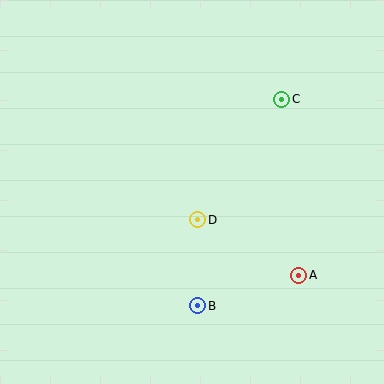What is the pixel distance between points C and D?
The distance between C and D is 147 pixels.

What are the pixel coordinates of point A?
Point A is at (299, 275).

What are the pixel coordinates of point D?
Point D is at (198, 220).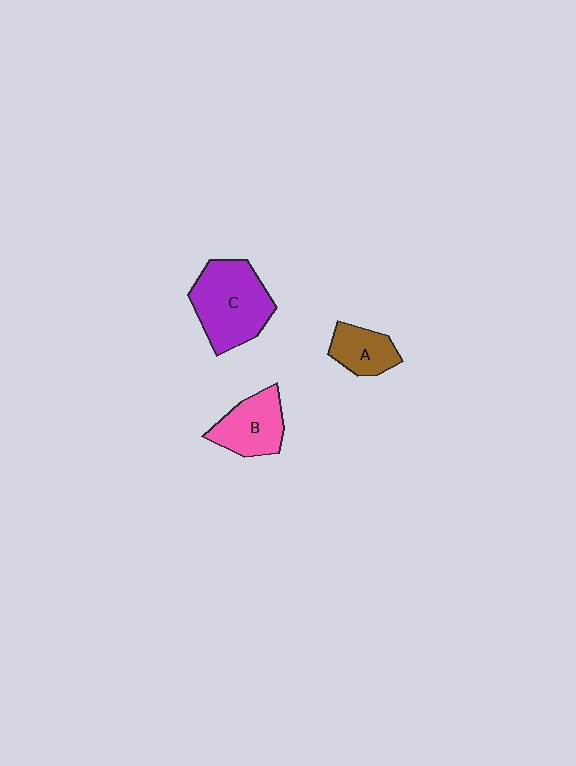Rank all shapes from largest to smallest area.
From largest to smallest: C (purple), B (pink), A (brown).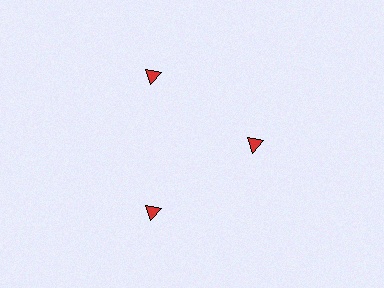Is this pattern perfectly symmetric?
No. The 3 red triangles are arranged in a ring, but one element near the 3 o'clock position is pulled inward toward the center, breaking the 3-fold rotational symmetry.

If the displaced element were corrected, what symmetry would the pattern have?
It would have 3-fold rotational symmetry — the pattern would map onto itself every 120 degrees.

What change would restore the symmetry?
The symmetry would be restored by moving it outward, back onto the ring so that all 3 triangles sit at equal angles and equal distance from the center.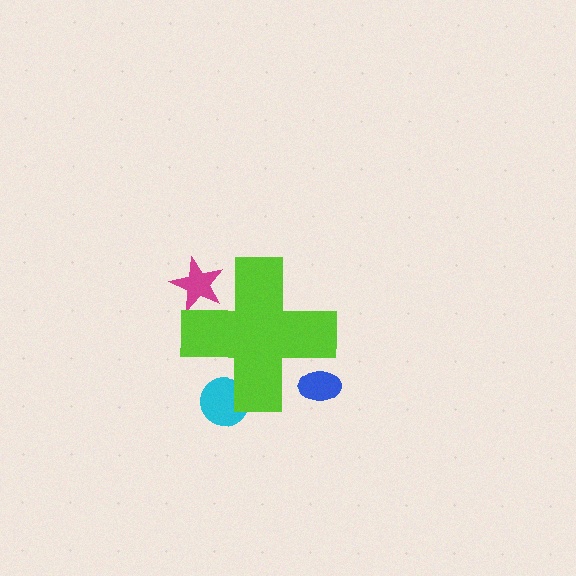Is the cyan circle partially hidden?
Yes, the cyan circle is partially hidden behind the lime cross.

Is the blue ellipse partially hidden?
Yes, the blue ellipse is partially hidden behind the lime cross.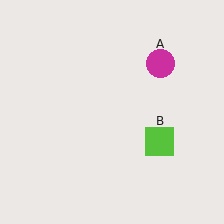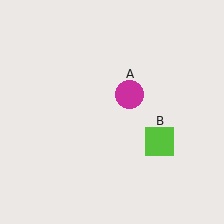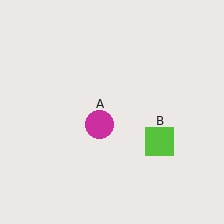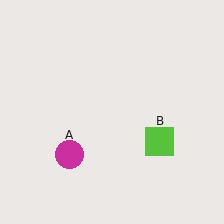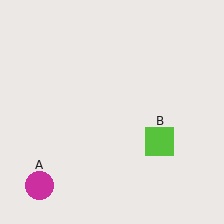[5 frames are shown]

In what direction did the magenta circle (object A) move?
The magenta circle (object A) moved down and to the left.